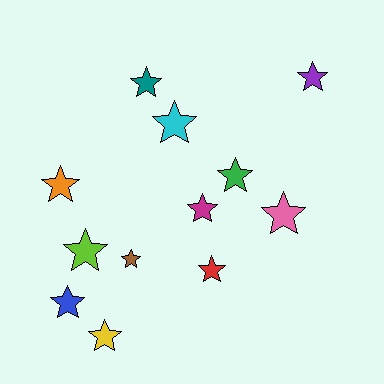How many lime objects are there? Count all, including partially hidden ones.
There is 1 lime object.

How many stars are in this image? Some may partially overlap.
There are 12 stars.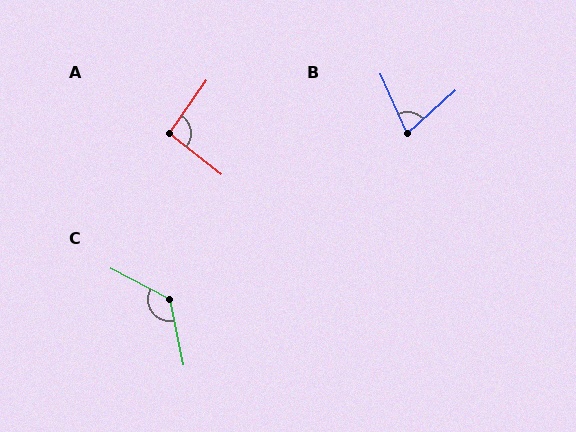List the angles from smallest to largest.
B (72°), A (93°), C (129°).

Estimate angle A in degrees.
Approximately 93 degrees.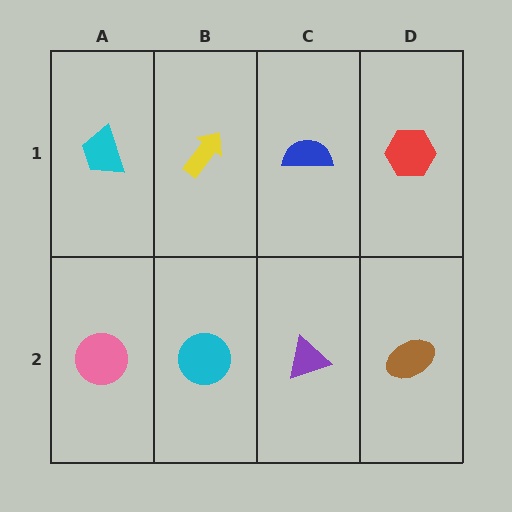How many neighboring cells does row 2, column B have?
3.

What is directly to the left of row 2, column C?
A cyan circle.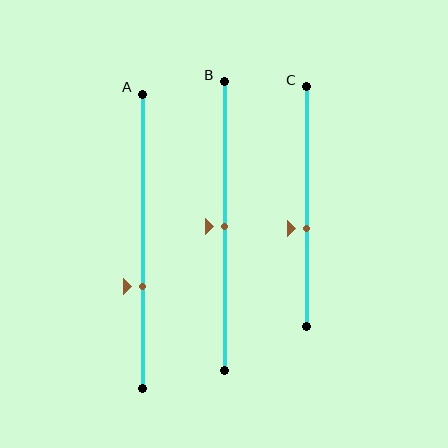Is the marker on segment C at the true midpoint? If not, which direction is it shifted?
No, the marker on segment C is shifted downward by about 9% of the segment length.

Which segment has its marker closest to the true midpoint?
Segment B has its marker closest to the true midpoint.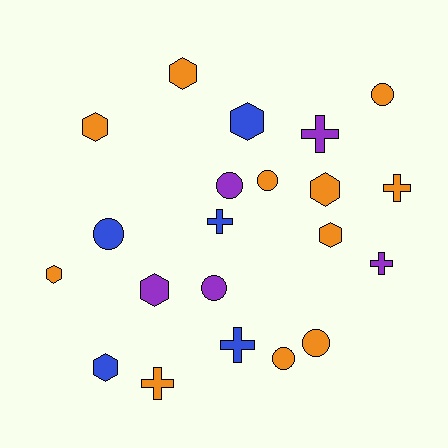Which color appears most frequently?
Orange, with 11 objects.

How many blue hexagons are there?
There are 2 blue hexagons.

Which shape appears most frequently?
Hexagon, with 8 objects.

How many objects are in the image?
There are 21 objects.